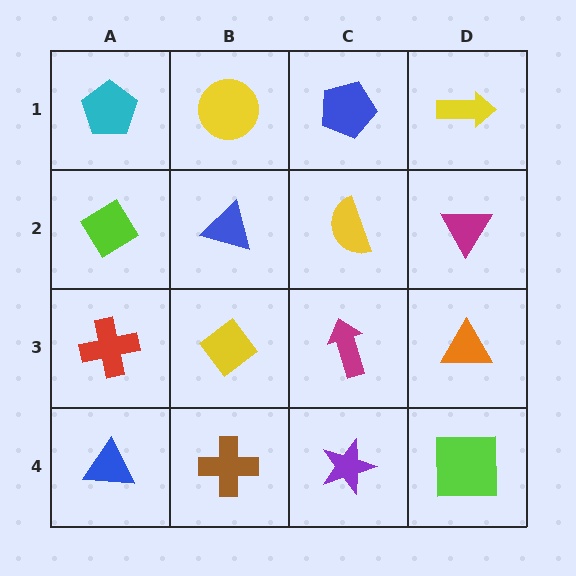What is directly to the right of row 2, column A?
A blue triangle.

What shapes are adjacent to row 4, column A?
A red cross (row 3, column A), a brown cross (row 4, column B).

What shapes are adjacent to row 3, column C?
A yellow semicircle (row 2, column C), a purple star (row 4, column C), a yellow diamond (row 3, column B), an orange triangle (row 3, column D).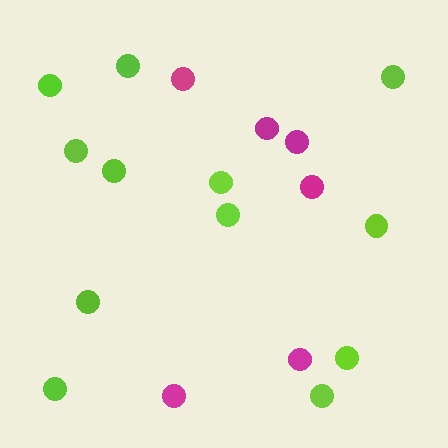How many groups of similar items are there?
There are 2 groups: one group of magenta circles (6) and one group of lime circles (12).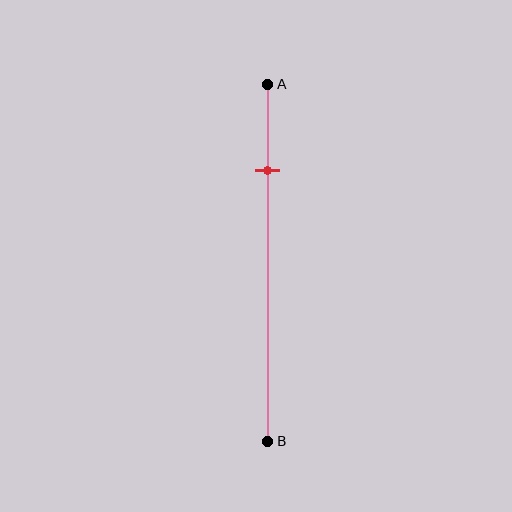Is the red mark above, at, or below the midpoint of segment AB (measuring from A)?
The red mark is above the midpoint of segment AB.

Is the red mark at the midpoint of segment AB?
No, the mark is at about 25% from A, not at the 50% midpoint.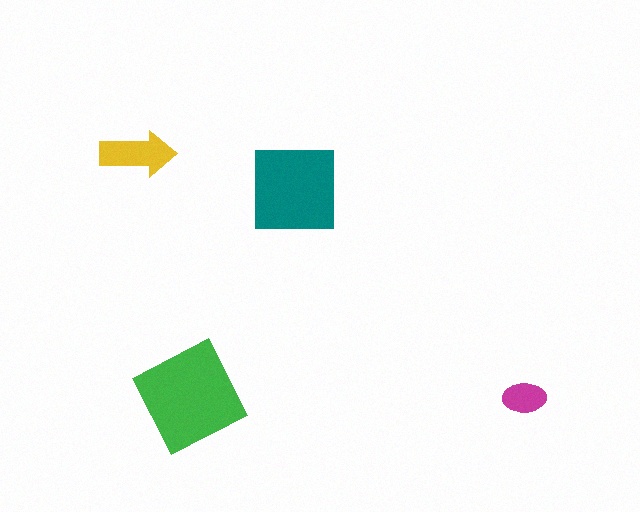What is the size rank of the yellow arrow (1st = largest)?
3rd.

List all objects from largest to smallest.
The green diamond, the teal square, the yellow arrow, the magenta ellipse.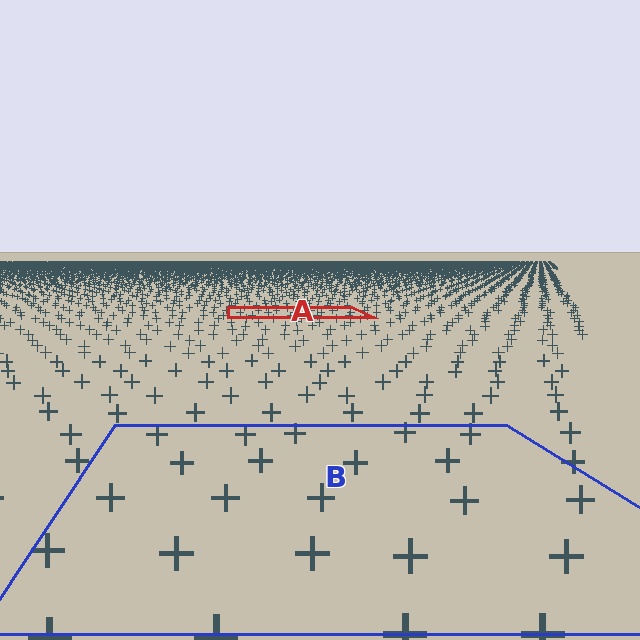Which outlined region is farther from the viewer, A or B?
Region A is farther from the viewer — the texture elements inside it appear smaller and more densely packed.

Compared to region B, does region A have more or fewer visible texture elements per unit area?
Region A has more texture elements per unit area — they are packed more densely because it is farther away.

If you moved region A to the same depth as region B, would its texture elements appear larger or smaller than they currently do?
They would appear larger. At a closer depth, the same texture elements are projected at a bigger on-screen size.